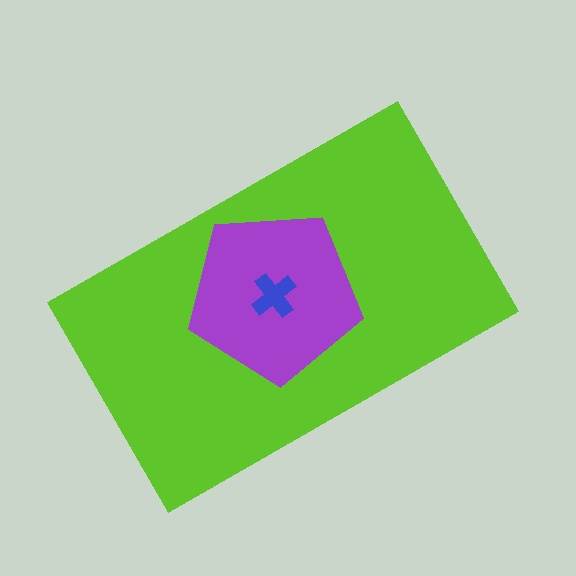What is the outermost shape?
The lime rectangle.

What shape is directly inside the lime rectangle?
The purple pentagon.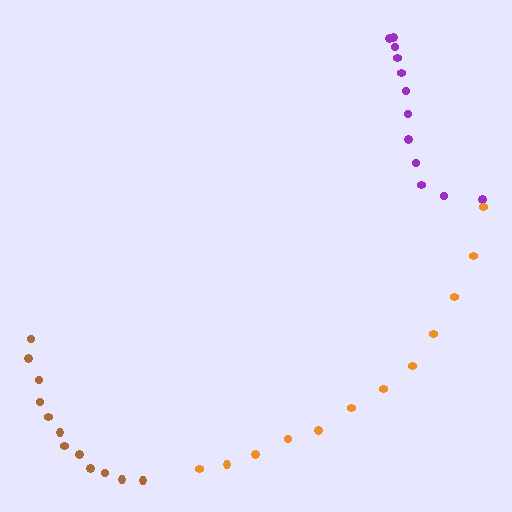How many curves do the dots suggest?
There are 3 distinct paths.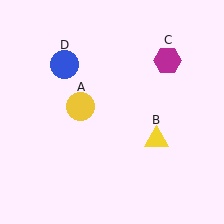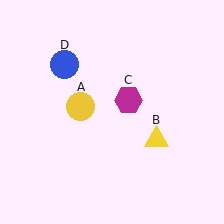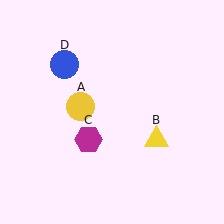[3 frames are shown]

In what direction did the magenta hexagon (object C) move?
The magenta hexagon (object C) moved down and to the left.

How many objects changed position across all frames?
1 object changed position: magenta hexagon (object C).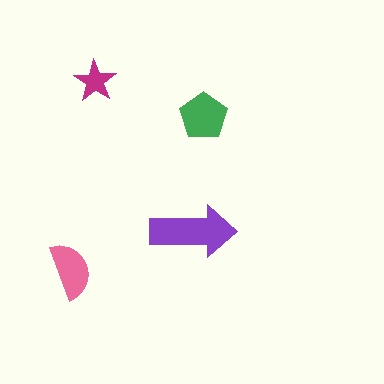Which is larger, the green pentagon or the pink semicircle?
The green pentagon.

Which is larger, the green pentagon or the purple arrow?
The purple arrow.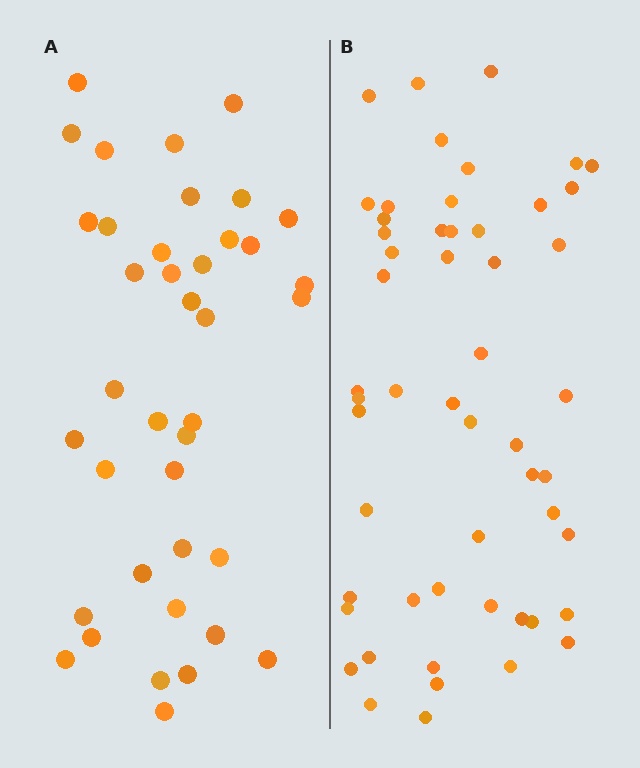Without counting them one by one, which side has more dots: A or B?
Region B (the right region) has more dots.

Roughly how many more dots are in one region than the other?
Region B has approximately 15 more dots than region A.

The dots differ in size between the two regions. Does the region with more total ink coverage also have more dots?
No. Region A has more total ink coverage because its dots are larger, but region B actually contains more individual dots. Total area can be misleading — the number of items is what matters here.